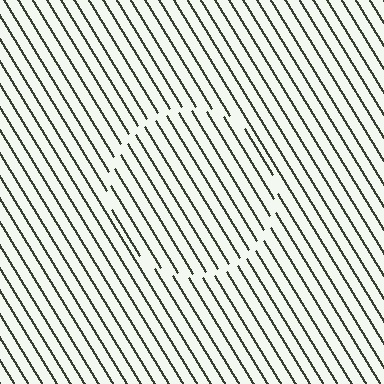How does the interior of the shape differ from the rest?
The interior of the shape contains the same grating, shifted by half a period — the contour is defined by the phase discontinuity where line-ends from the inner and outer gratings abut.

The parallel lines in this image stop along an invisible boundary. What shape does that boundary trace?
An illusory circle. The interior of the shape contains the same grating, shifted by half a period — the contour is defined by the phase discontinuity where line-ends from the inner and outer gratings abut.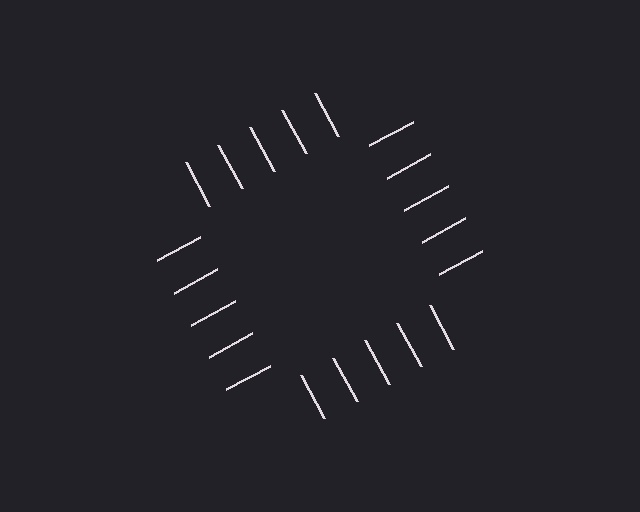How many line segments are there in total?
20 — 5 along each of the 4 edges.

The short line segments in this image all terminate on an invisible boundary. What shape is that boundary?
An illusory square — the line segments terminate on its edges but no continuous stroke is drawn.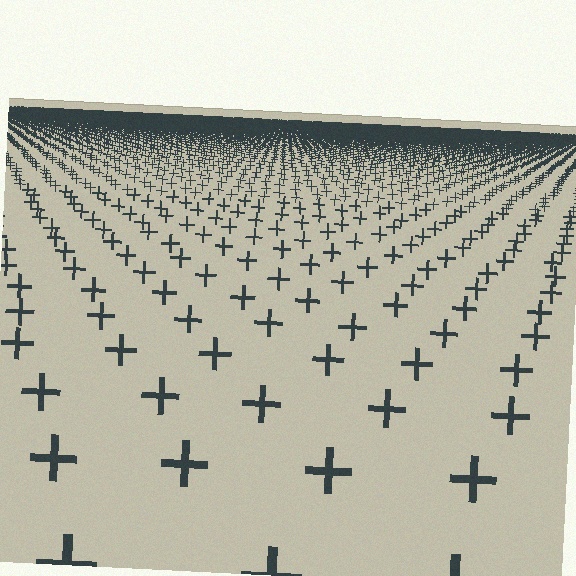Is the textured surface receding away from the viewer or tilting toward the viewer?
The surface is receding away from the viewer. Texture elements get smaller and denser toward the top.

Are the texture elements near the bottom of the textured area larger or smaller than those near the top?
Larger. Near the bottom, elements are closer to the viewer and appear at a bigger on-screen size.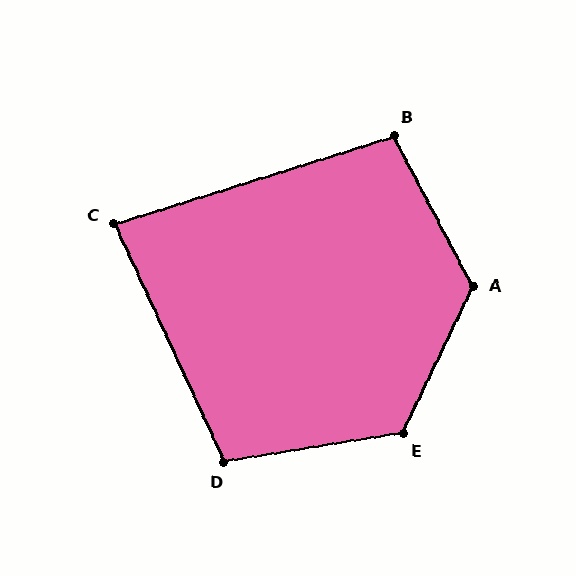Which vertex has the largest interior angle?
A, at approximately 127 degrees.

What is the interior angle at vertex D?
Approximately 106 degrees (obtuse).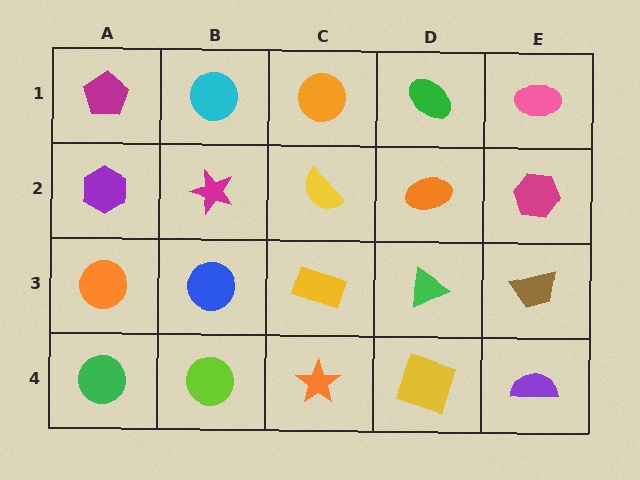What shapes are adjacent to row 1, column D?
An orange ellipse (row 2, column D), an orange circle (row 1, column C), a pink ellipse (row 1, column E).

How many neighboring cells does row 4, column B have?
3.